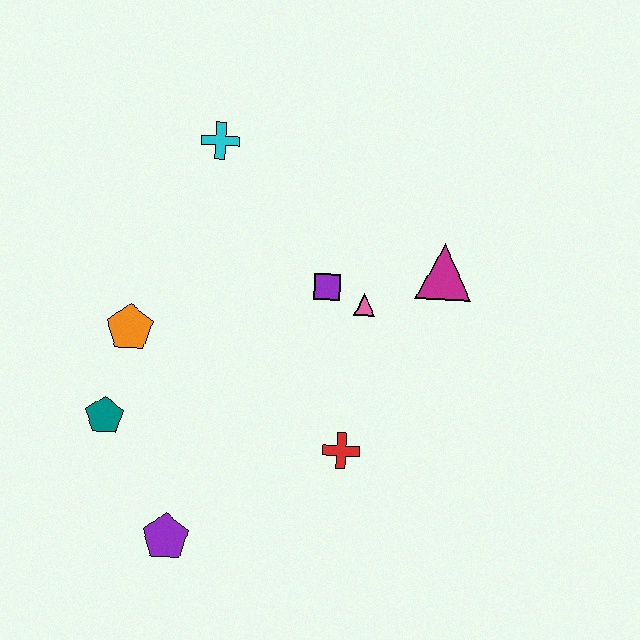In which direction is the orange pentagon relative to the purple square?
The orange pentagon is to the left of the purple square.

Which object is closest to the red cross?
The pink triangle is closest to the red cross.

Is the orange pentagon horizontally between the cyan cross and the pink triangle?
No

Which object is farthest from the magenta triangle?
The purple pentagon is farthest from the magenta triangle.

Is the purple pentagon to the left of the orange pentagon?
No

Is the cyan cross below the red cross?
No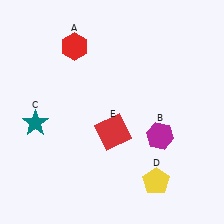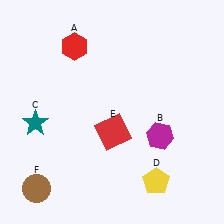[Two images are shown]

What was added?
A brown circle (F) was added in Image 2.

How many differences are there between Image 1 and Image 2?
There is 1 difference between the two images.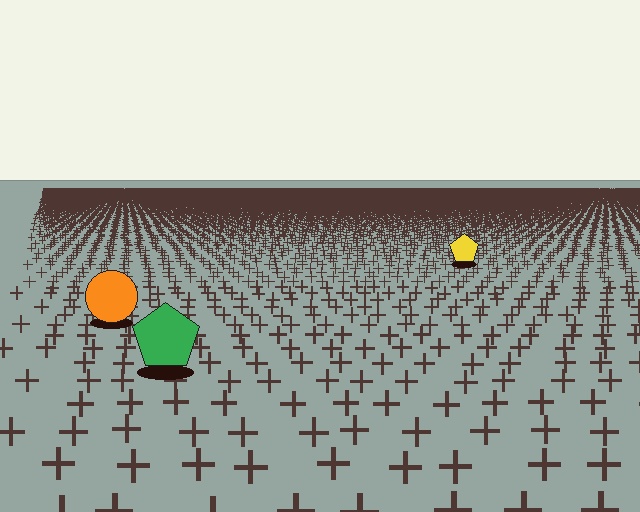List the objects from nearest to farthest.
From nearest to farthest: the green pentagon, the orange circle, the yellow pentagon.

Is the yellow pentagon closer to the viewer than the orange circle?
No. The orange circle is closer — you can tell from the texture gradient: the ground texture is coarser near it.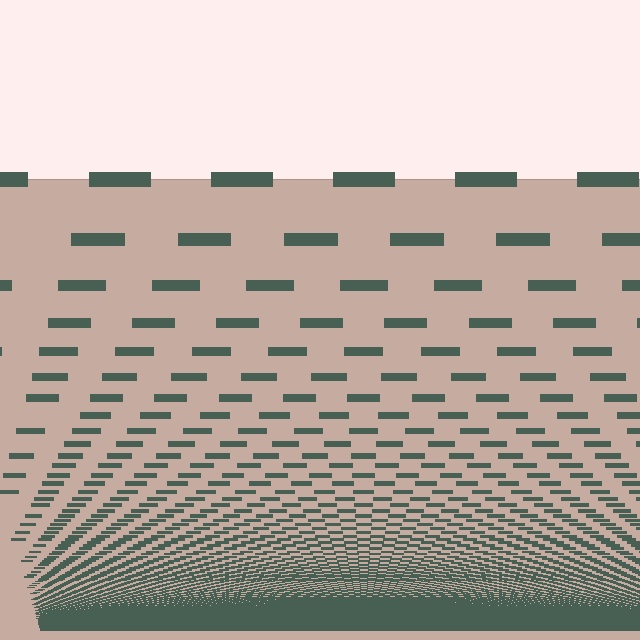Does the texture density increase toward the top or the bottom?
Density increases toward the bottom.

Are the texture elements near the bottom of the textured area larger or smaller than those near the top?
Smaller. The gradient is inverted — elements near the bottom are smaller and denser.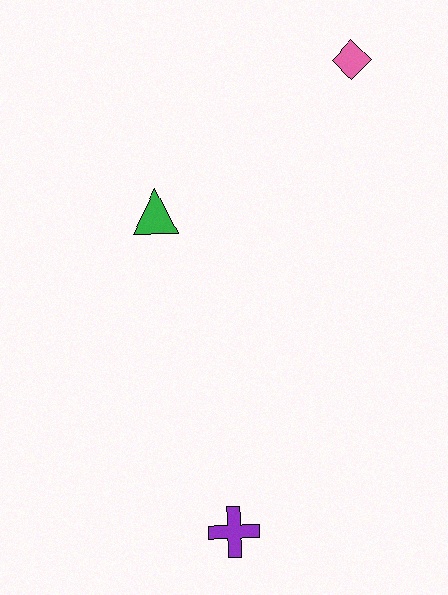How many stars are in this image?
There are no stars.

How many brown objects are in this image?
There are no brown objects.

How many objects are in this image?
There are 3 objects.